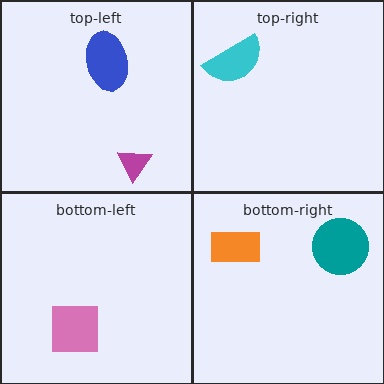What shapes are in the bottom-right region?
The orange rectangle, the teal circle.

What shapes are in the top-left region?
The magenta triangle, the blue ellipse.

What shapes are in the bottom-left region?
The pink square.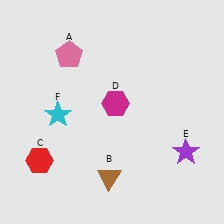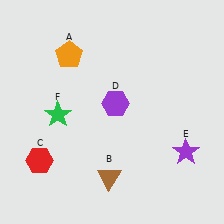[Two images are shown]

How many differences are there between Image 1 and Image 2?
There are 3 differences between the two images.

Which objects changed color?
A changed from pink to orange. D changed from magenta to purple. F changed from cyan to green.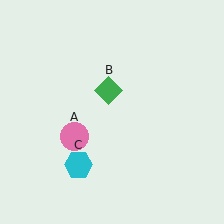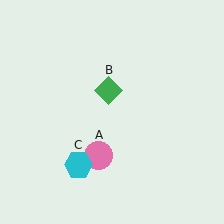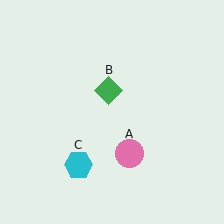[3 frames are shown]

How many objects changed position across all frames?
1 object changed position: pink circle (object A).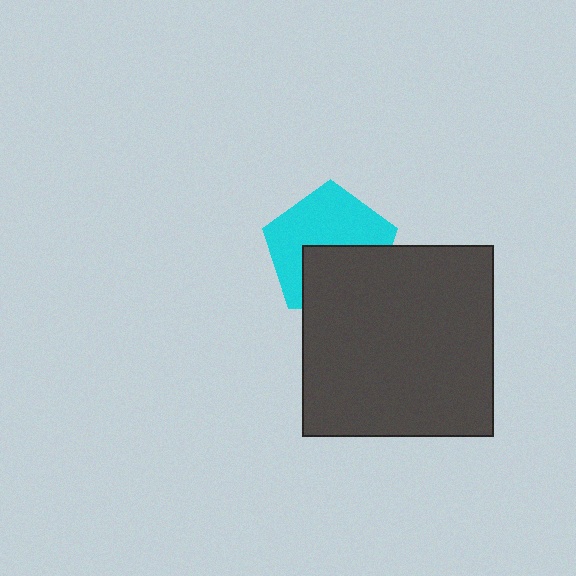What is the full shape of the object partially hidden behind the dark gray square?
The partially hidden object is a cyan pentagon.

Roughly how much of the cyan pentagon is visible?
About half of it is visible (roughly 58%).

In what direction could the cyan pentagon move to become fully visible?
The cyan pentagon could move up. That would shift it out from behind the dark gray square entirely.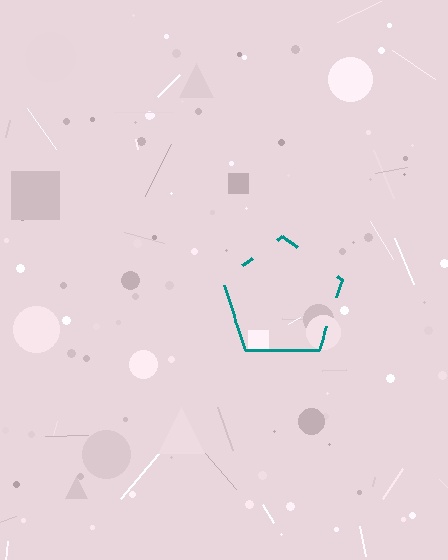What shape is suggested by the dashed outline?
The dashed outline suggests a pentagon.